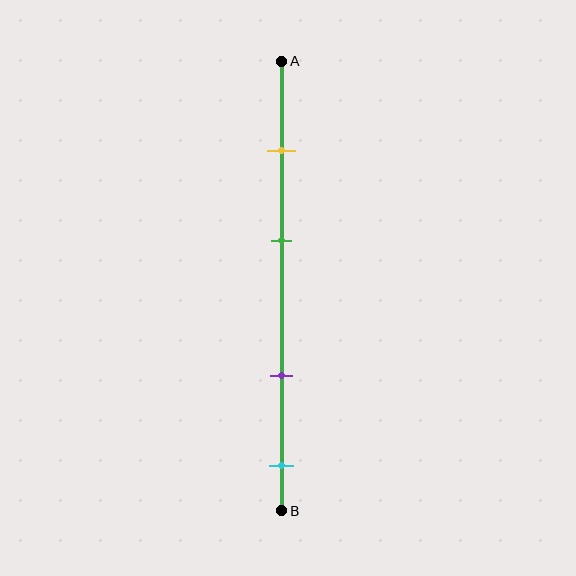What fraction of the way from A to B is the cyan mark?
The cyan mark is approximately 90% (0.9) of the way from A to B.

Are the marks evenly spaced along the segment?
No, the marks are not evenly spaced.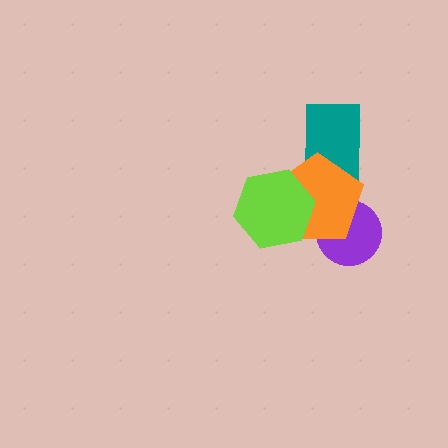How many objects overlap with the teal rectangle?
1 object overlaps with the teal rectangle.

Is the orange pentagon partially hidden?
Yes, it is partially covered by another shape.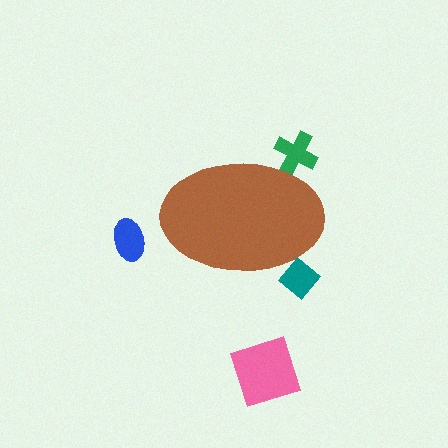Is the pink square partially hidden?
No, the pink square is fully visible.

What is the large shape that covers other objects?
A brown ellipse.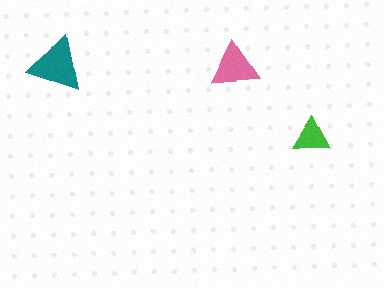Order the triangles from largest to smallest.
the teal one, the pink one, the green one.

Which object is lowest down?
The green triangle is bottommost.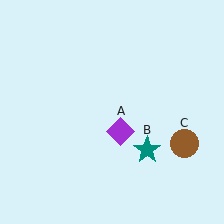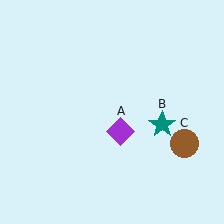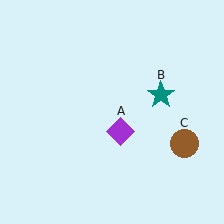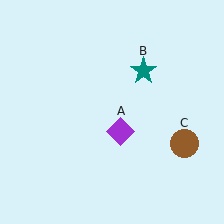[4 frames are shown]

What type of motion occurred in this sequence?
The teal star (object B) rotated counterclockwise around the center of the scene.